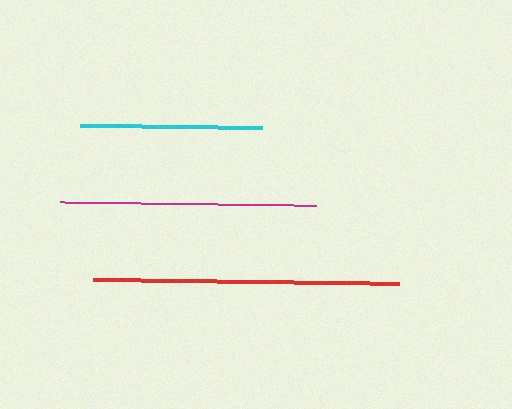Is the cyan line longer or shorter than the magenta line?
The magenta line is longer than the cyan line.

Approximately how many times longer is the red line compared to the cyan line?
The red line is approximately 1.7 times the length of the cyan line.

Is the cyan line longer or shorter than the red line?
The red line is longer than the cyan line.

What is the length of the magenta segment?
The magenta segment is approximately 256 pixels long.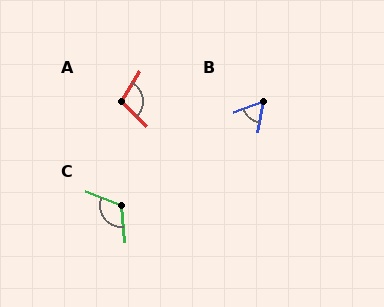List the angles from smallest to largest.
B (59°), A (104°), C (117°).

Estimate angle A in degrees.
Approximately 104 degrees.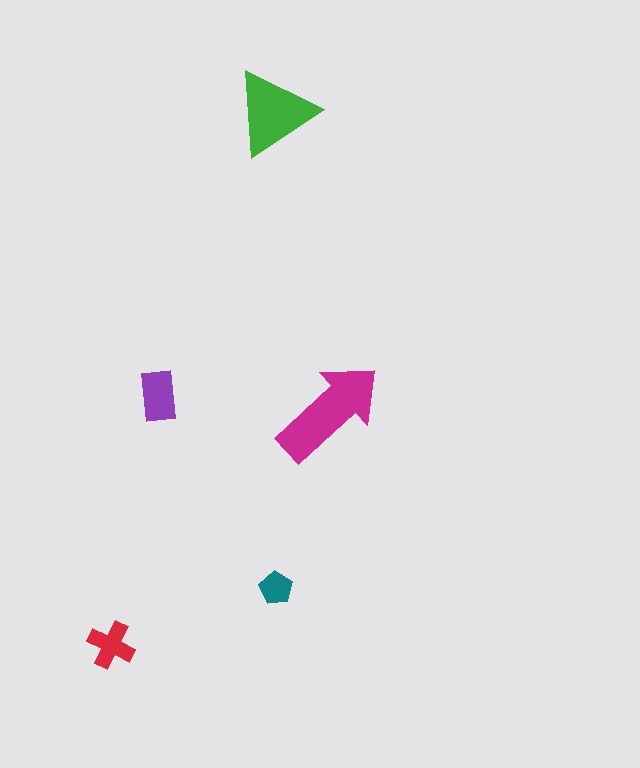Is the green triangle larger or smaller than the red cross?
Larger.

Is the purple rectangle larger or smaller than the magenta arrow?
Smaller.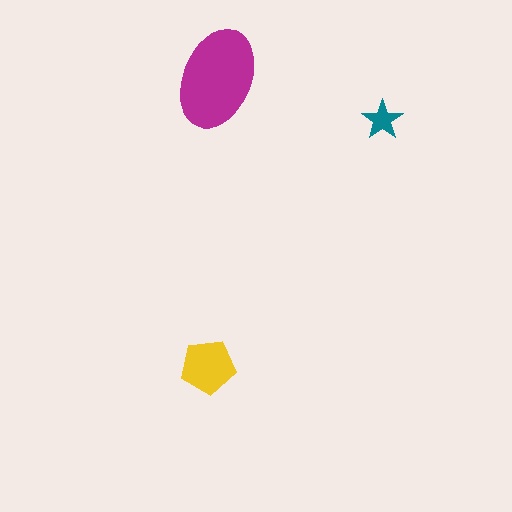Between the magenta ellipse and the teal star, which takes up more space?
The magenta ellipse.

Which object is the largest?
The magenta ellipse.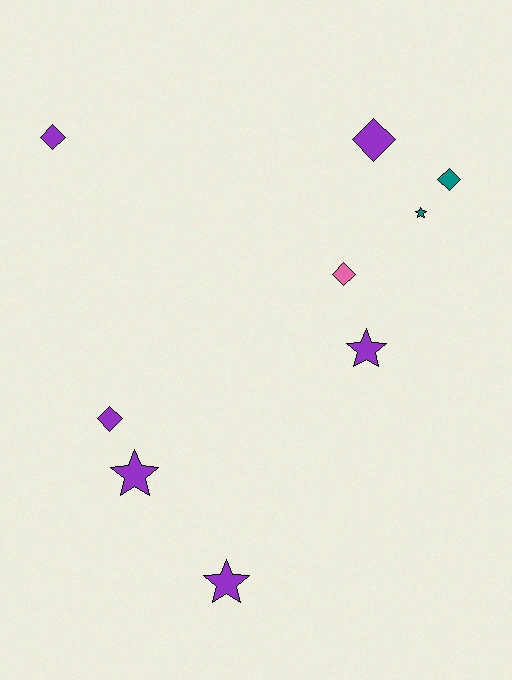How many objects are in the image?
There are 9 objects.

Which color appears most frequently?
Purple, with 6 objects.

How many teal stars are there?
There is 1 teal star.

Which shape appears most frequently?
Diamond, with 5 objects.